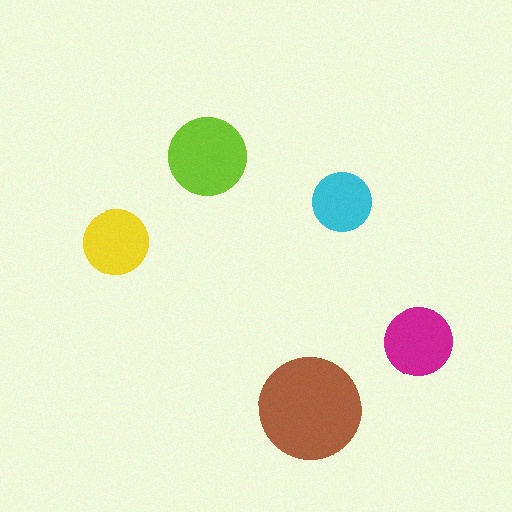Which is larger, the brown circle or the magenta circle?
The brown one.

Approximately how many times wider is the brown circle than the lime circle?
About 1.5 times wider.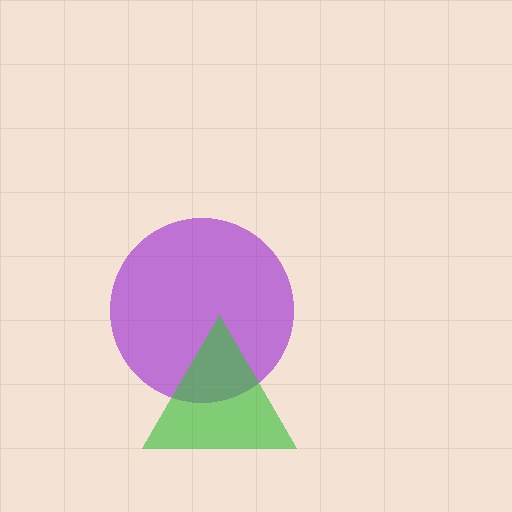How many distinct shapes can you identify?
There are 2 distinct shapes: a purple circle, a green triangle.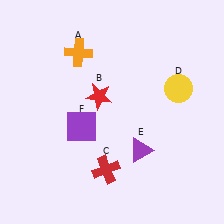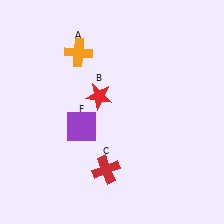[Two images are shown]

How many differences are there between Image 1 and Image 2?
There are 2 differences between the two images.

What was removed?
The purple triangle (E), the yellow circle (D) were removed in Image 2.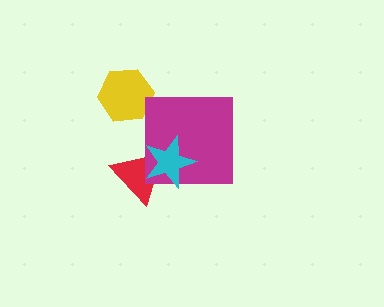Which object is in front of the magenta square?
The cyan star is in front of the magenta square.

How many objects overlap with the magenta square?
2 objects overlap with the magenta square.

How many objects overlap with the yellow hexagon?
0 objects overlap with the yellow hexagon.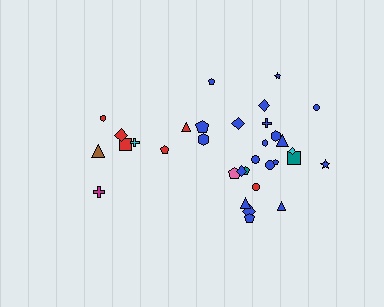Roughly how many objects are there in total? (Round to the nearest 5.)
Roughly 35 objects in total.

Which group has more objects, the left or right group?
The right group.